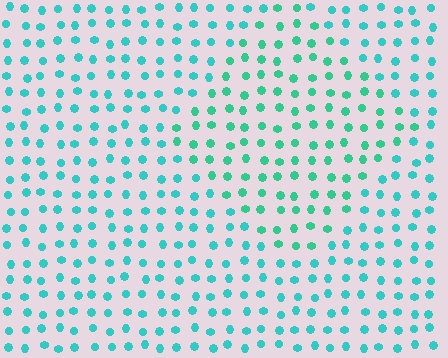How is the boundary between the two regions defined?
The boundary is defined purely by a slight shift in hue (about 21 degrees). Spacing, size, and orientation are identical on both sides.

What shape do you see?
I see a diamond.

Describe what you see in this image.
The image is filled with small cyan elements in a uniform arrangement. A diamond-shaped region is visible where the elements are tinted to a slightly different hue, forming a subtle color boundary.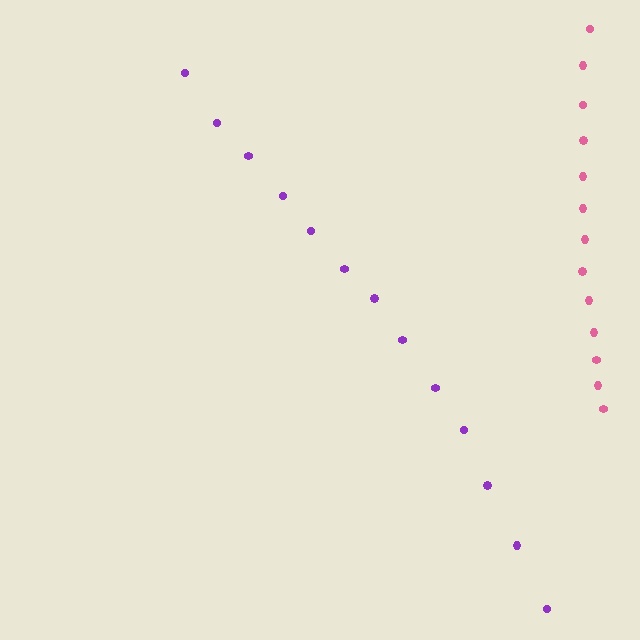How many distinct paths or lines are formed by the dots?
There are 2 distinct paths.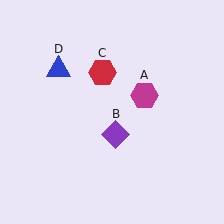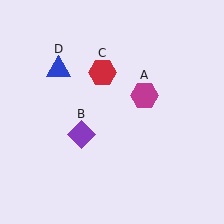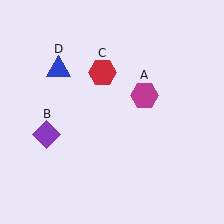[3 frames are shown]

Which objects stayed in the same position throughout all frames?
Magenta hexagon (object A) and red hexagon (object C) and blue triangle (object D) remained stationary.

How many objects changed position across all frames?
1 object changed position: purple diamond (object B).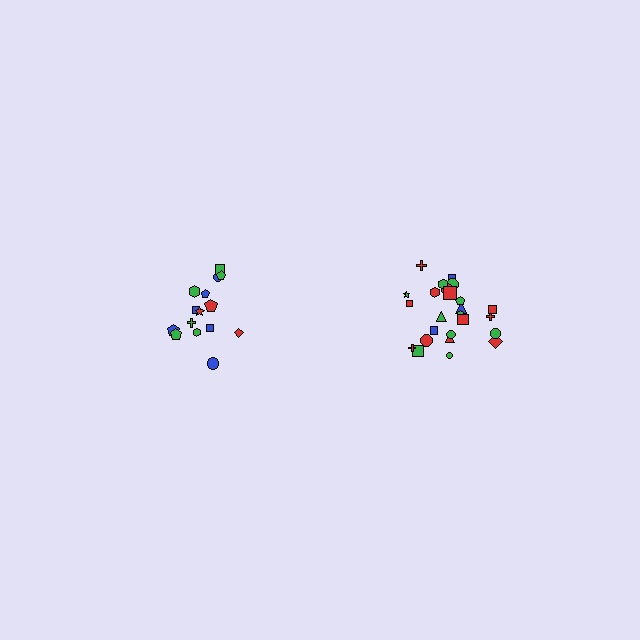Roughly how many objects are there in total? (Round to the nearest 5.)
Roughly 40 objects in total.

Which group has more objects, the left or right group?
The right group.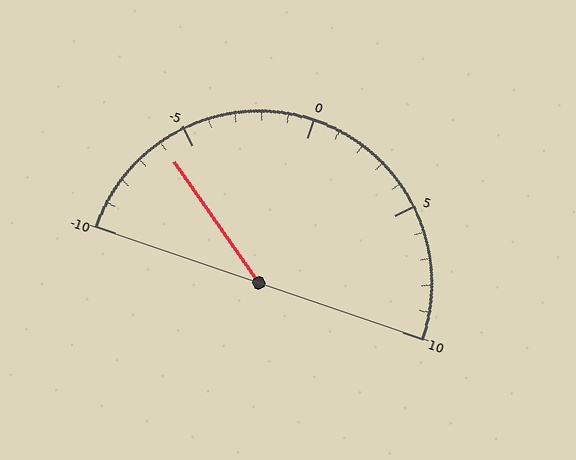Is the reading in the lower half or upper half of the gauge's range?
The reading is in the lower half of the range (-10 to 10).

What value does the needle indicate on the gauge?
The needle indicates approximately -6.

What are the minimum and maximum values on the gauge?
The gauge ranges from -10 to 10.